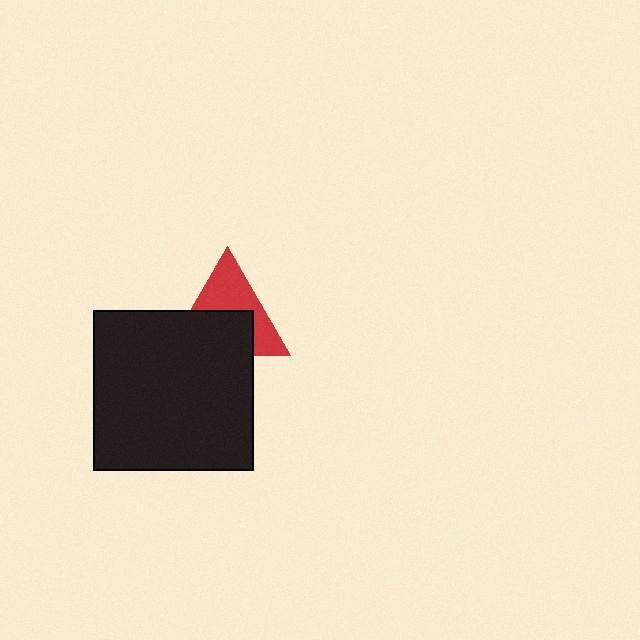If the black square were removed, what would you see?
You would see the complete red triangle.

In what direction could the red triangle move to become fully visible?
The red triangle could move up. That would shift it out from behind the black square entirely.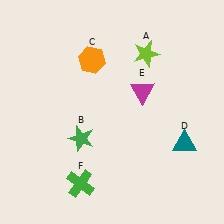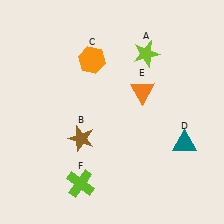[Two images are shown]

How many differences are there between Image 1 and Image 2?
There are 3 differences between the two images.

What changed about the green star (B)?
In Image 1, B is green. In Image 2, it changed to brown.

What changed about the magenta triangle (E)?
In Image 1, E is magenta. In Image 2, it changed to orange.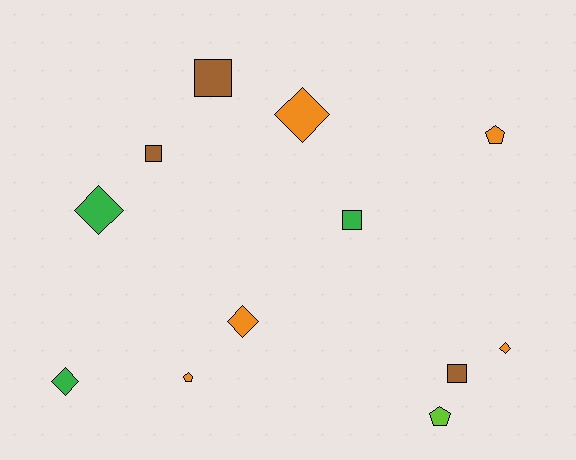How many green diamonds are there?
There are 2 green diamonds.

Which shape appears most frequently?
Diamond, with 5 objects.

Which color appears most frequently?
Orange, with 5 objects.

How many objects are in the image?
There are 12 objects.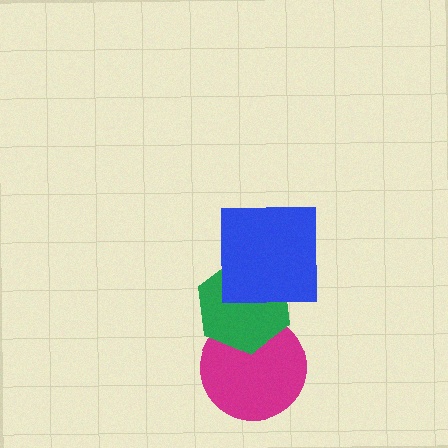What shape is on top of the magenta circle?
The green hexagon is on top of the magenta circle.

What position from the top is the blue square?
The blue square is 1st from the top.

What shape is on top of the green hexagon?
The blue square is on top of the green hexagon.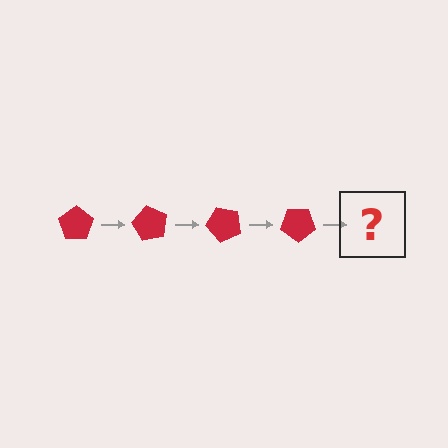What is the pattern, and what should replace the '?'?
The pattern is that the pentagon rotates 60 degrees each step. The '?' should be a red pentagon rotated 240 degrees.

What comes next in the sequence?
The next element should be a red pentagon rotated 240 degrees.